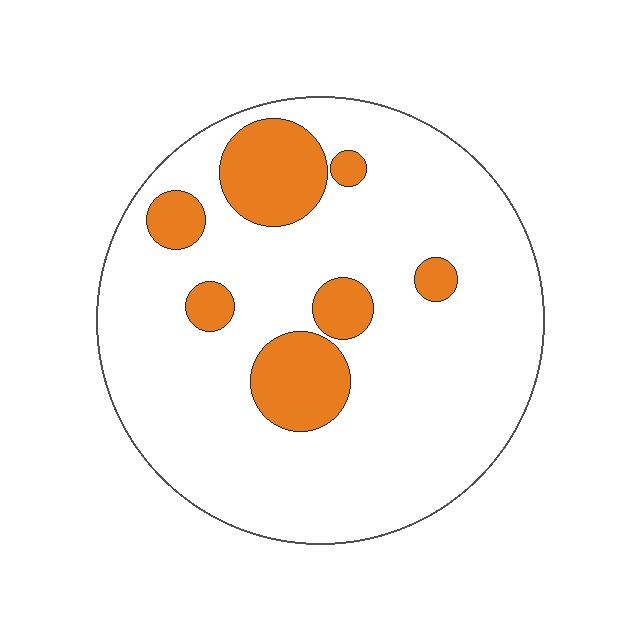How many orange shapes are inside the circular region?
7.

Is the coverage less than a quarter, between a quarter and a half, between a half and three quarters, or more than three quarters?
Less than a quarter.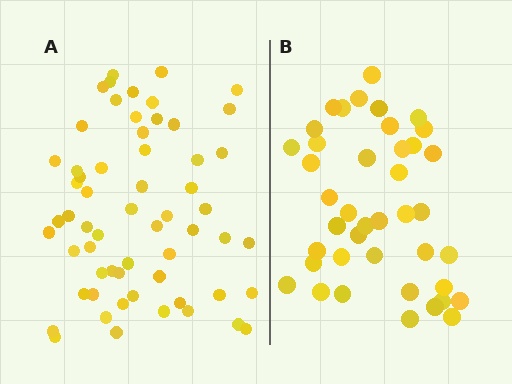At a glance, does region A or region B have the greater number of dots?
Region A (the left region) has more dots.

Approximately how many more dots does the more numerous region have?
Region A has approximately 20 more dots than region B.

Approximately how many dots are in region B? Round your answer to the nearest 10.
About 40 dots. (The exact count is 41, which rounds to 40.)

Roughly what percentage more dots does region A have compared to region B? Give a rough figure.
About 45% more.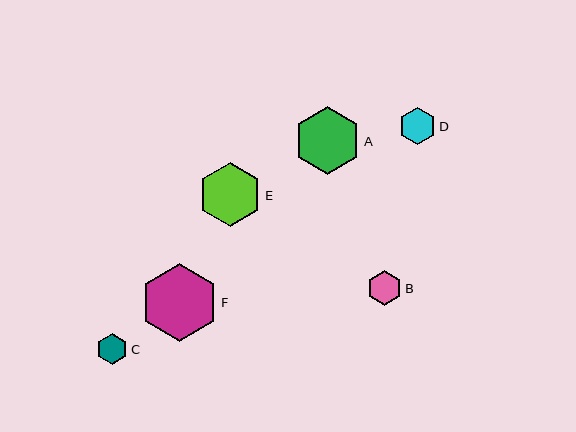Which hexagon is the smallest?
Hexagon C is the smallest with a size of approximately 31 pixels.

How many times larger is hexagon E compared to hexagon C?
Hexagon E is approximately 2.0 times the size of hexagon C.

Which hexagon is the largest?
Hexagon F is the largest with a size of approximately 78 pixels.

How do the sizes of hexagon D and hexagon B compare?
Hexagon D and hexagon B are approximately the same size.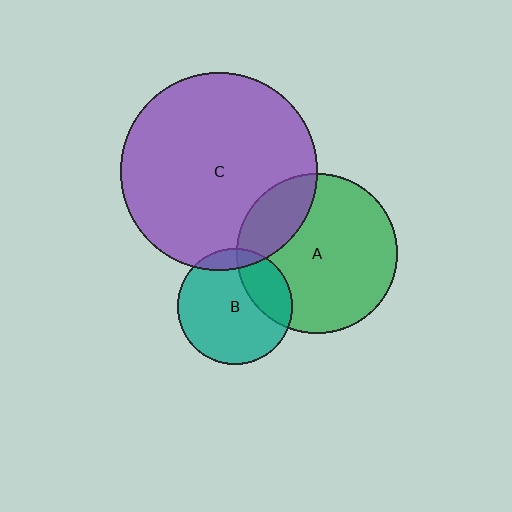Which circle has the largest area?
Circle C (purple).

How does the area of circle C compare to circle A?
Approximately 1.5 times.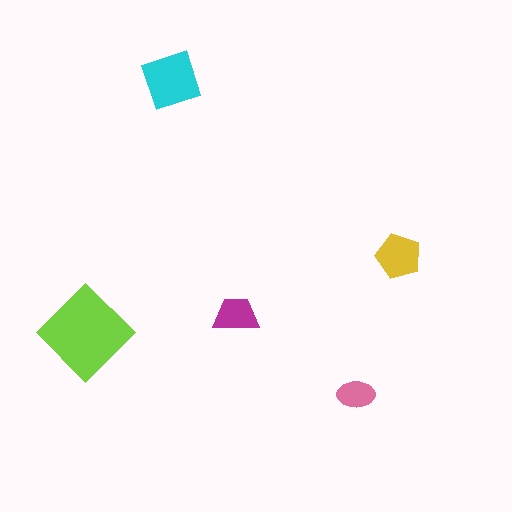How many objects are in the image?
There are 5 objects in the image.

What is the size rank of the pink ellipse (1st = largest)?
5th.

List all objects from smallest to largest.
The pink ellipse, the magenta trapezoid, the yellow pentagon, the cyan square, the lime diamond.